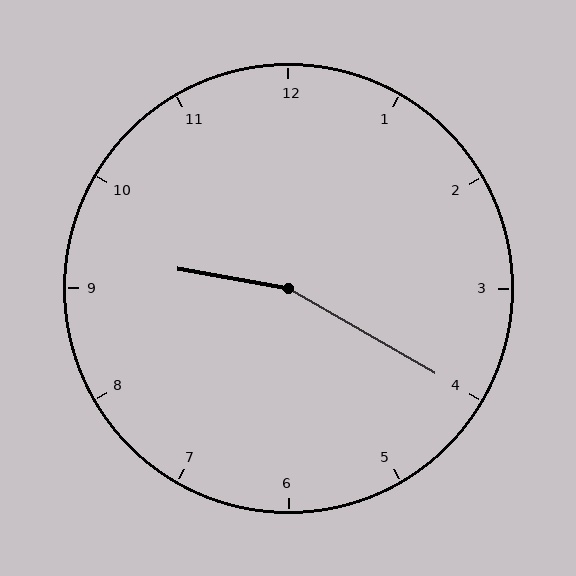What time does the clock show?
9:20.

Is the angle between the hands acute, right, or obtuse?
It is obtuse.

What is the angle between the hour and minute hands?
Approximately 160 degrees.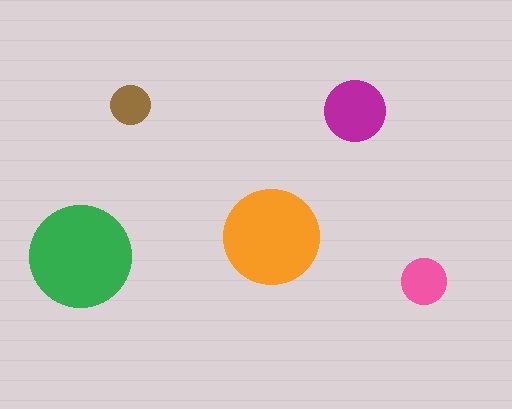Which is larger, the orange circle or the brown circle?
The orange one.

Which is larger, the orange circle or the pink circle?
The orange one.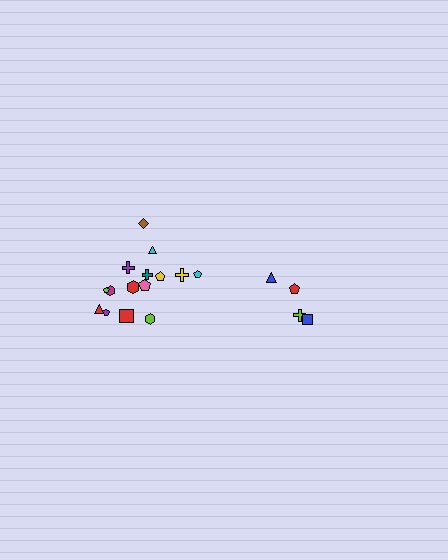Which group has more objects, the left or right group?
The left group.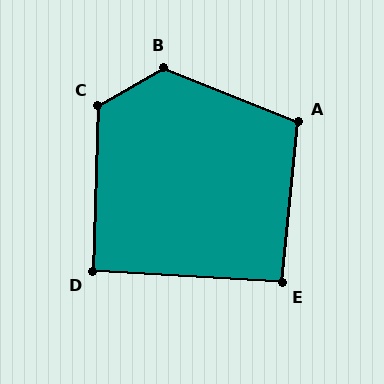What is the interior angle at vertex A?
Approximately 106 degrees (obtuse).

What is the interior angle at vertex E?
Approximately 93 degrees (approximately right).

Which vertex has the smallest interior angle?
D, at approximately 91 degrees.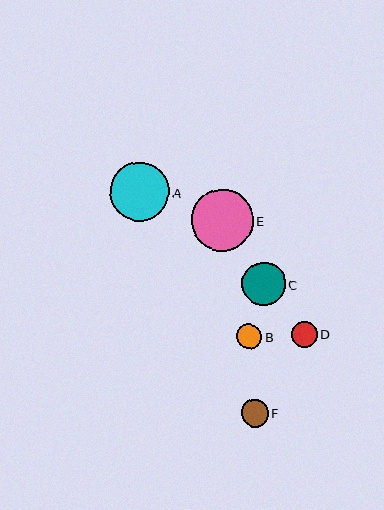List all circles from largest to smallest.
From largest to smallest: E, A, C, F, D, B.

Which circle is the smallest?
Circle B is the smallest with a size of approximately 25 pixels.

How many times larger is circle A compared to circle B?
Circle A is approximately 2.4 times the size of circle B.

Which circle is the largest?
Circle E is the largest with a size of approximately 61 pixels.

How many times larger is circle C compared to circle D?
Circle C is approximately 1.7 times the size of circle D.